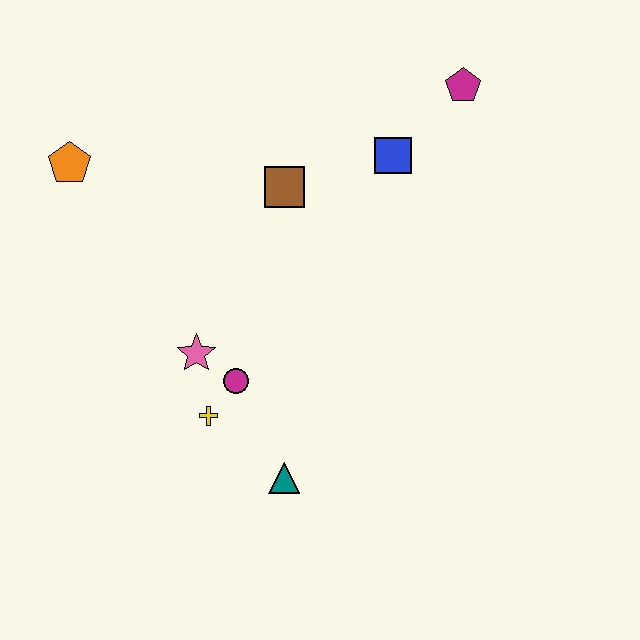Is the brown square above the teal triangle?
Yes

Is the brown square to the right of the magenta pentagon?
No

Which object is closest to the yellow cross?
The magenta circle is closest to the yellow cross.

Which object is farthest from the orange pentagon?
The magenta pentagon is farthest from the orange pentagon.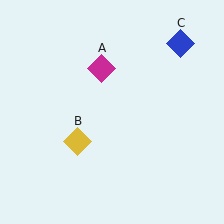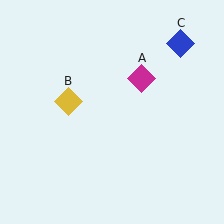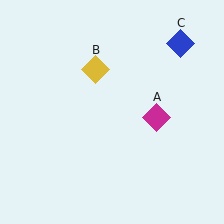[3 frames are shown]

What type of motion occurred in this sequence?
The magenta diamond (object A), yellow diamond (object B) rotated clockwise around the center of the scene.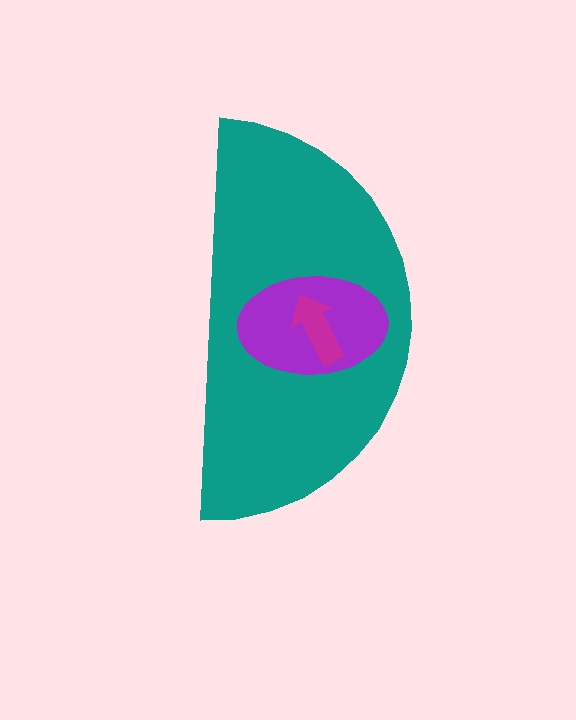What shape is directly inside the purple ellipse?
The magenta arrow.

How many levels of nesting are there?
3.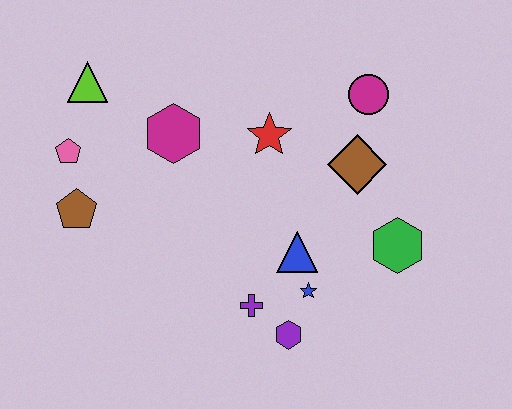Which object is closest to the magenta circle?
The brown diamond is closest to the magenta circle.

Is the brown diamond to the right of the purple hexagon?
Yes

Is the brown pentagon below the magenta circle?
Yes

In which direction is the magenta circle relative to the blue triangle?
The magenta circle is above the blue triangle.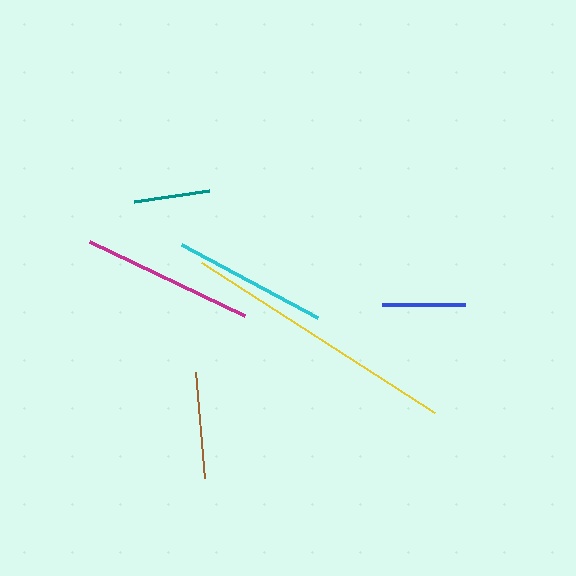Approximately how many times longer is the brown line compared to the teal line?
The brown line is approximately 1.4 times the length of the teal line.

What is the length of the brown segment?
The brown segment is approximately 106 pixels long.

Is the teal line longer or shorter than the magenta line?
The magenta line is longer than the teal line.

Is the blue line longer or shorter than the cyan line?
The cyan line is longer than the blue line.